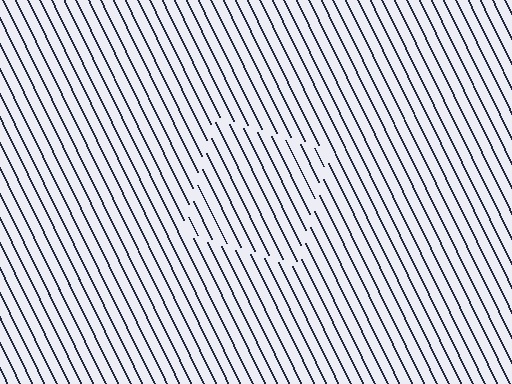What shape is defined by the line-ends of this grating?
An illusory square. The interior of the shape contains the same grating, shifted by half a period — the contour is defined by the phase discontinuity where line-ends from the inner and outer gratings abut.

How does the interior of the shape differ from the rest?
The interior of the shape contains the same grating, shifted by half a period — the contour is defined by the phase discontinuity where line-ends from the inner and outer gratings abut.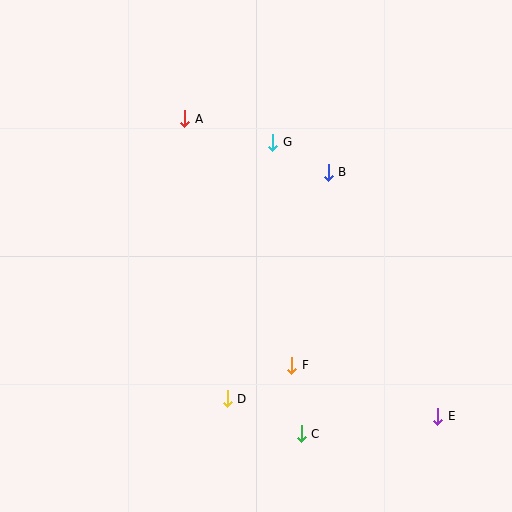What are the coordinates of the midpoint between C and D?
The midpoint between C and D is at (264, 416).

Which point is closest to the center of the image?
Point B at (328, 172) is closest to the center.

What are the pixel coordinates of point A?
Point A is at (185, 119).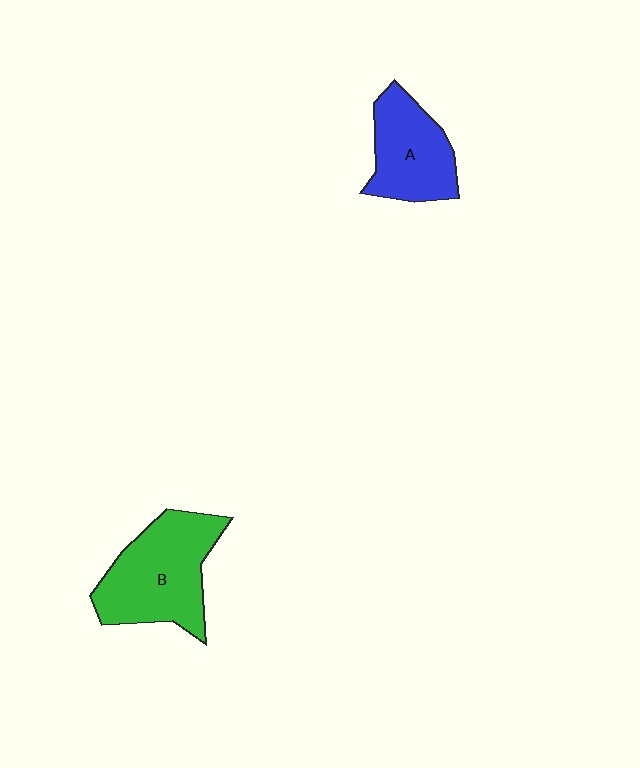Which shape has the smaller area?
Shape A (blue).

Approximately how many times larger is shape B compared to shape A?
Approximately 1.4 times.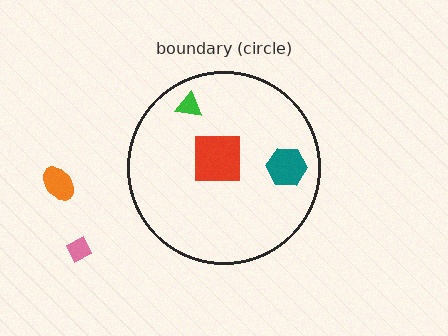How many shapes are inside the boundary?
3 inside, 2 outside.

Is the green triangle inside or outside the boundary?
Inside.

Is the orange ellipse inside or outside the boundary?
Outside.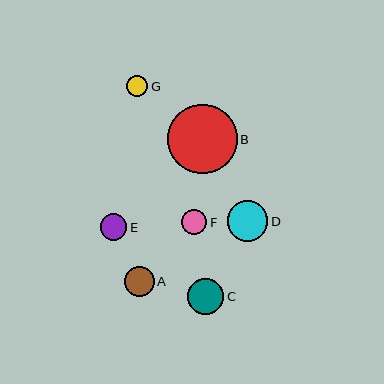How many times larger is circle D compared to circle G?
Circle D is approximately 1.9 times the size of circle G.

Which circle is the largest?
Circle B is the largest with a size of approximately 69 pixels.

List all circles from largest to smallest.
From largest to smallest: B, D, C, A, E, F, G.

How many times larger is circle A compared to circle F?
Circle A is approximately 1.2 times the size of circle F.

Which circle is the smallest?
Circle G is the smallest with a size of approximately 21 pixels.